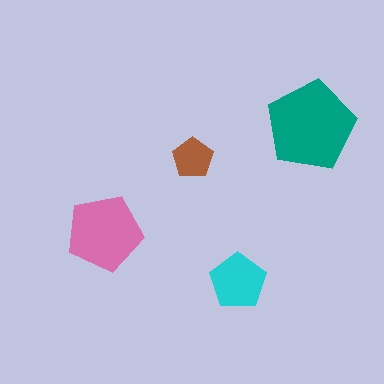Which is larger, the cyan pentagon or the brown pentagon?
The cyan one.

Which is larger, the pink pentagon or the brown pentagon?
The pink one.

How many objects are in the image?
There are 4 objects in the image.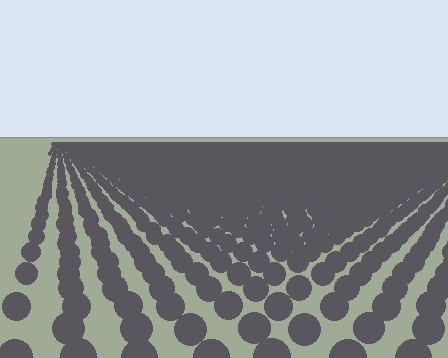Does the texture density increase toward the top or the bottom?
Density increases toward the top.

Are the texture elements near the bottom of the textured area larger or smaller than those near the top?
Larger. Near the bottom, elements are closer to the viewer and appear at a bigger on-screen size.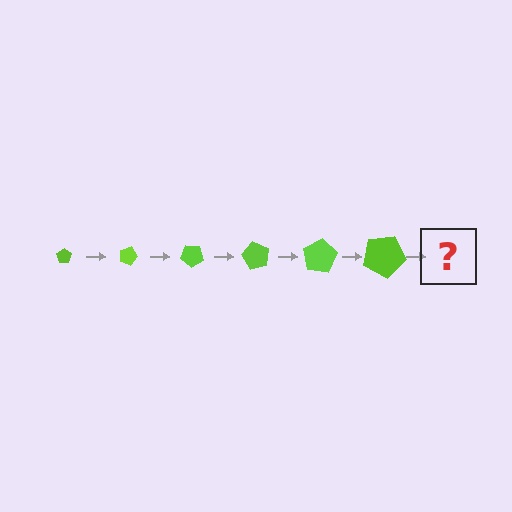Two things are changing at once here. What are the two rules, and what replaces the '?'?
The two rules are that the pentagon grows larger each step and it rotates 20 degrees each step. The '?' should be a pentagon, larger than the previous one and rotated 120 degrees from the start.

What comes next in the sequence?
The next element should be a pentagon, larger than the previous one and rotated 120 degrees from the start.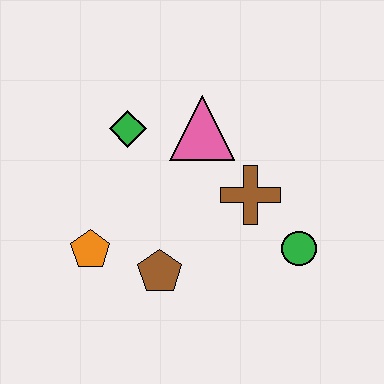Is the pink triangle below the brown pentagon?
No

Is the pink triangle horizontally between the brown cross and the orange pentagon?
Yes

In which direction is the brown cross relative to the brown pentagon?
The brown cross is to the right of the brown pentagon.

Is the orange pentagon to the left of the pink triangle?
Yes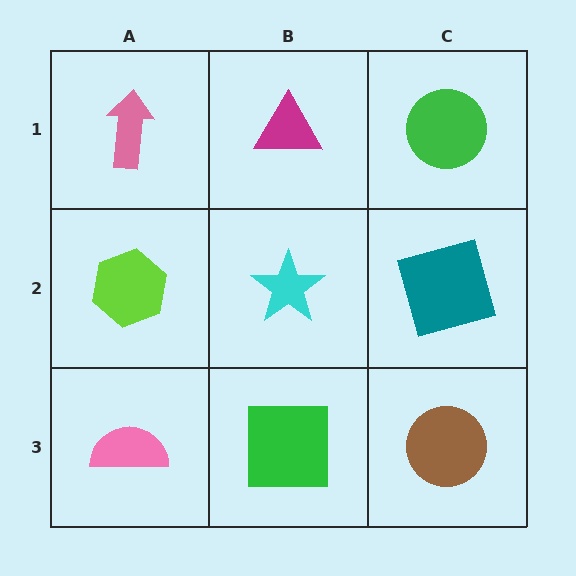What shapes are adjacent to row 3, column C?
A teal square (row 2, column C), a green square (row 3, column B).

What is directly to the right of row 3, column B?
A brown circle.